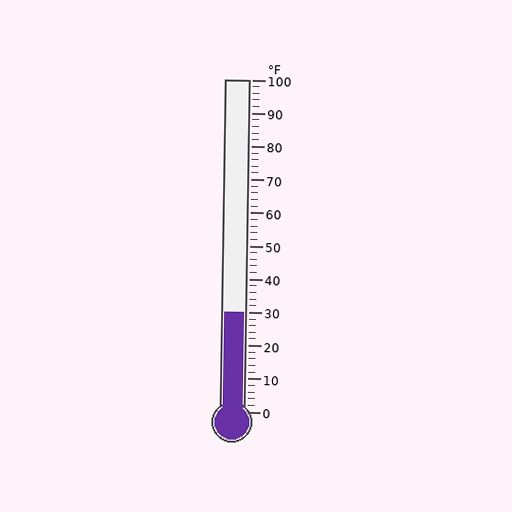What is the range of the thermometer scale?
The thermometer scale ranges from 0°F to 100°F.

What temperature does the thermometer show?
The thermometer shows approximately 30°F.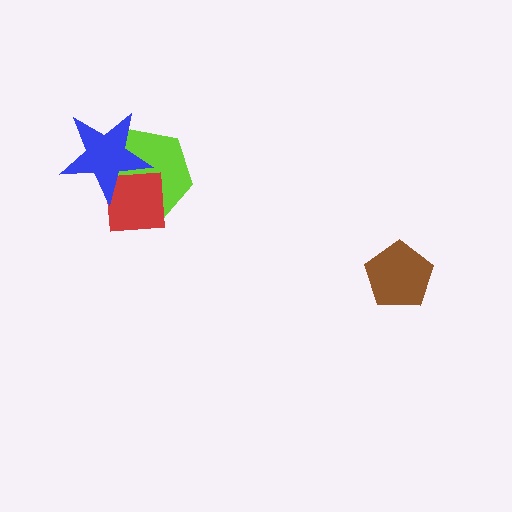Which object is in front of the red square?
The blue star is in front of the red square.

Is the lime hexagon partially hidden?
Yes, it is partially covered by another shape.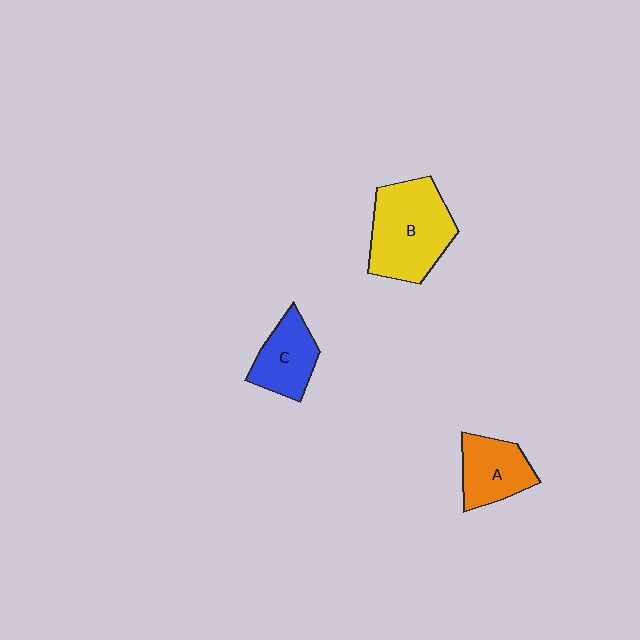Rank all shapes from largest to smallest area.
From largest to smallest: B (yellow), A (orange), C (blue).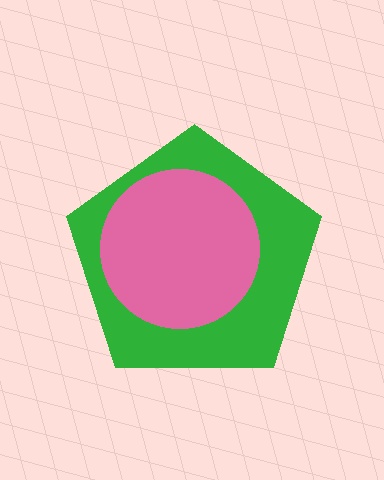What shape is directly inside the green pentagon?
The pink circle.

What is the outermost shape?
The green pentagon.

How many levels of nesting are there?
2.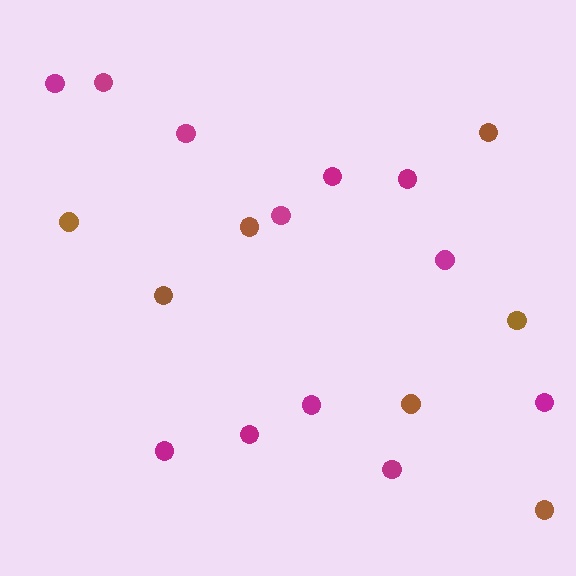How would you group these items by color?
There are 2 groups: one group of brown circles (7) and one group of magenta circles (12).